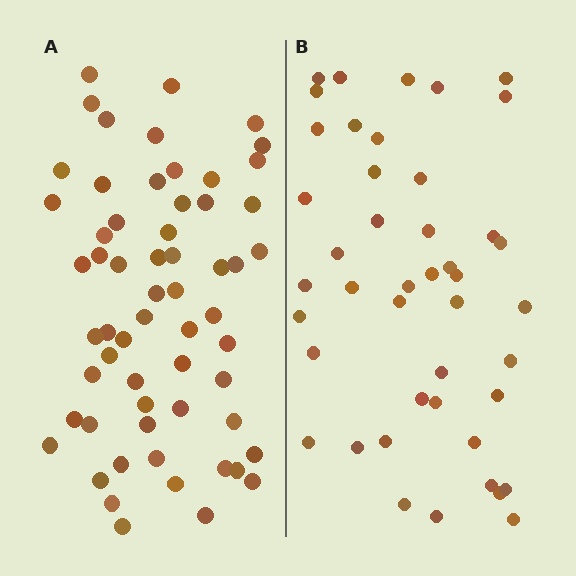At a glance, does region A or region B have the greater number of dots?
Region A (the left region) has more dots.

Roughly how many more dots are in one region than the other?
Region A has approximately 15 more dots than region B.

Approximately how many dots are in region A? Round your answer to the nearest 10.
About 60 dots.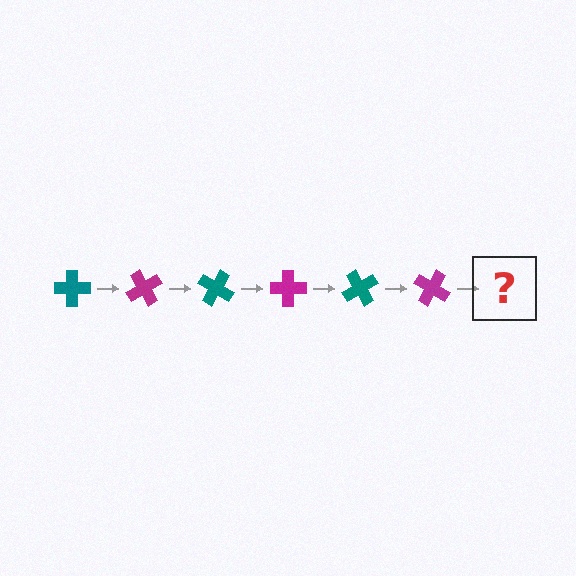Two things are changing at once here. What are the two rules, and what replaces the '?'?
The two rules are that it rotates 60 degrees each step and the color cycles through teal and magenta. The '?' should be a teal cross, rotated 360 degrees from the start.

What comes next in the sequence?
The next element should be a teal cross, rotated 360 degrees from the start.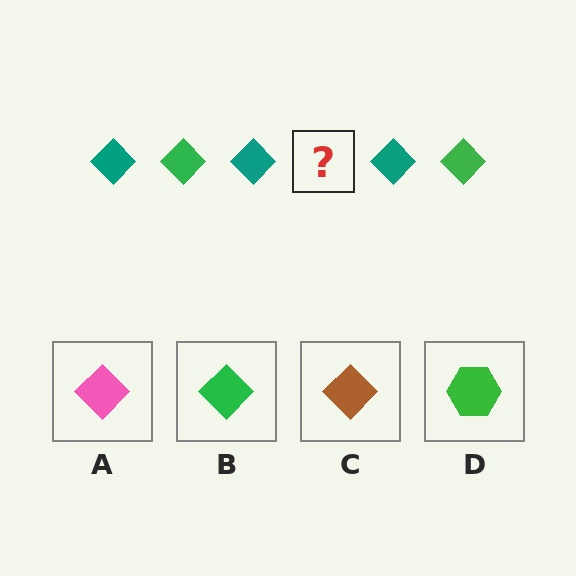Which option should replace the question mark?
Option B.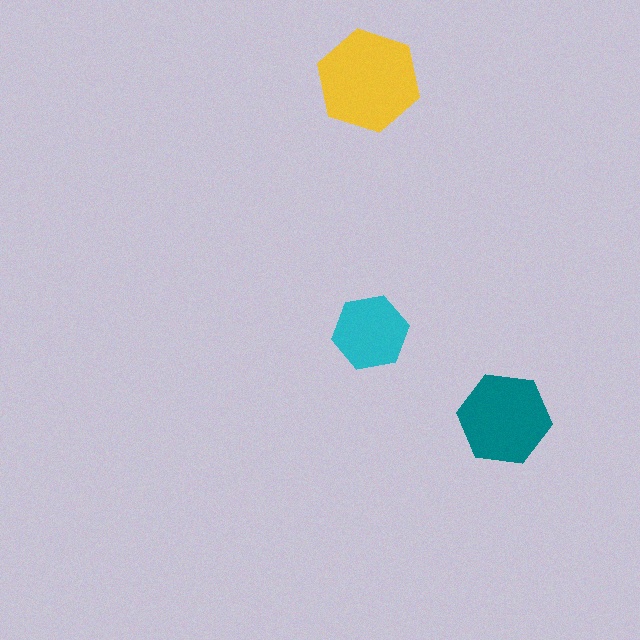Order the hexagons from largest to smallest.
the yellow one, the teal one, the cyan one.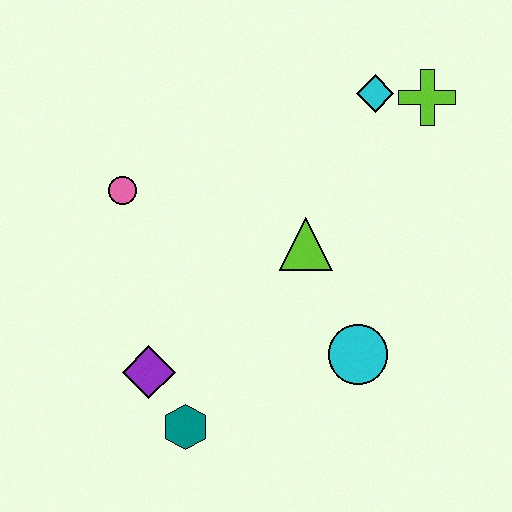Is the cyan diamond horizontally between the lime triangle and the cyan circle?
No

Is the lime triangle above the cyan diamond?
No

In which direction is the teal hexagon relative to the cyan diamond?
The teal hexagon is below the cyan diamond.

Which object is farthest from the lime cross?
The teal hexagon is farthest from the lime cross.